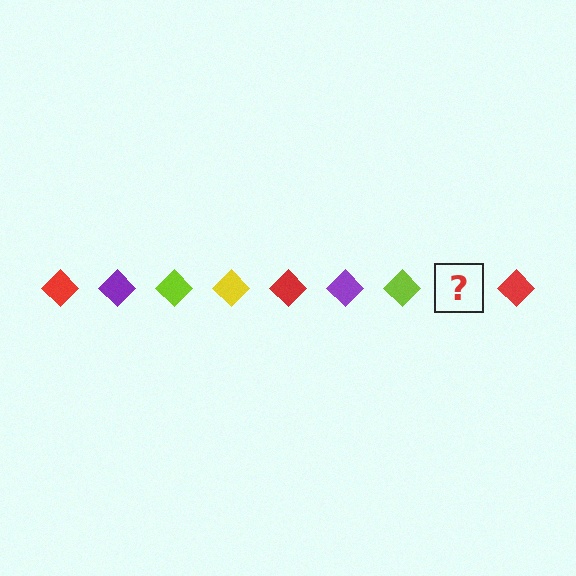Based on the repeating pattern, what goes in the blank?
The blank should be a yellow diamond.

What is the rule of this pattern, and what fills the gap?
The rule is that the pattern cycles through red, purple, lime, yellow diamonds. The gap should be filled with a yellow diamond.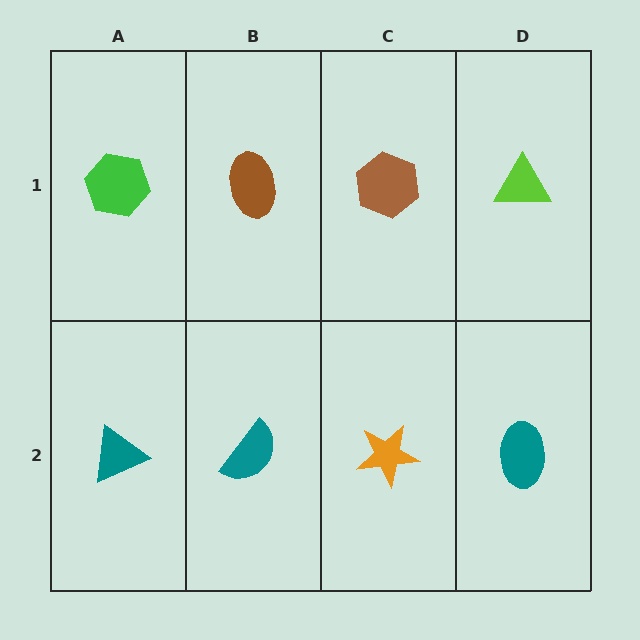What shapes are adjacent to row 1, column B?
A teal semicircle (row 2, column B), a green hexagon (row 1, column A), a brown hexagon (row 1, column C).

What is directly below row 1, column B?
A teal semicircle.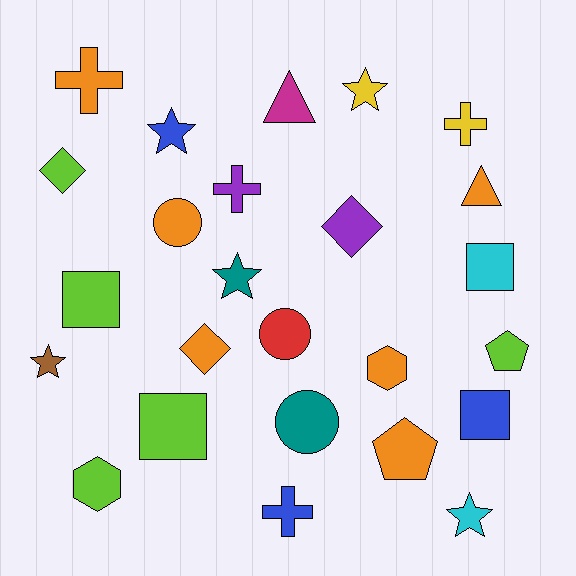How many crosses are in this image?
There are 4 crosses.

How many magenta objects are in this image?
There is 1 magenta object.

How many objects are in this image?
There are 25 objects.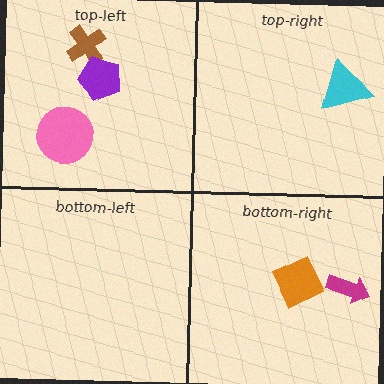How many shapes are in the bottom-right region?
2.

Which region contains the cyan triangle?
The top-right region.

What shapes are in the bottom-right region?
The orange diamond, the magenta arrow.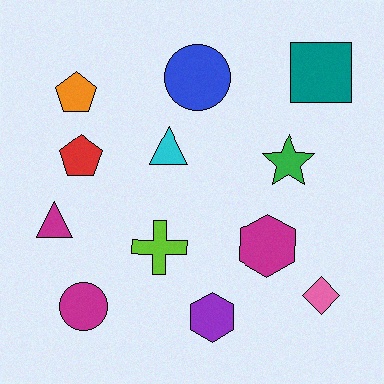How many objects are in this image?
There are 12 objects.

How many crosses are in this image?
There is 1 cross.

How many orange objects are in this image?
There is 1 orange object.